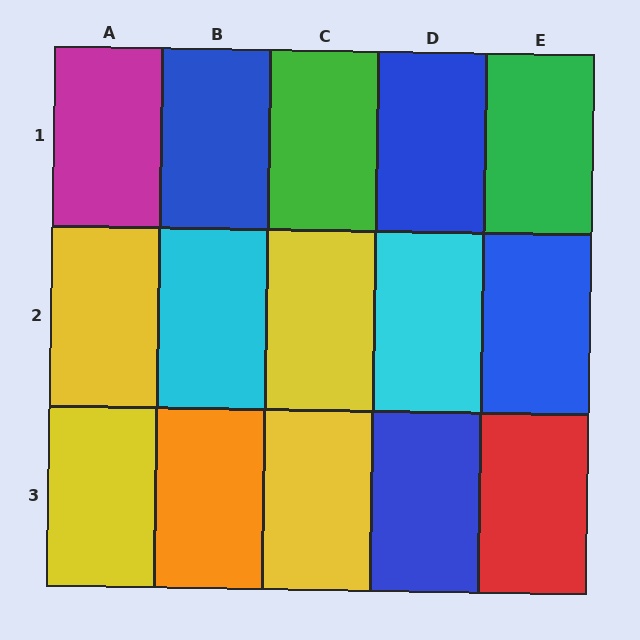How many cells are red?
1 cell is red.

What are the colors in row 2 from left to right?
Yellow, cyan, yellow, cyan, blue.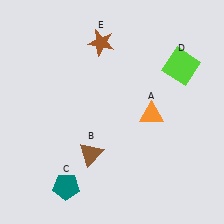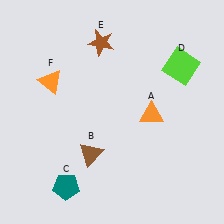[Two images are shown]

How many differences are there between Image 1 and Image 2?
There is 1 difference between the two images.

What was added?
An orange triangle (F) was added in Image 2.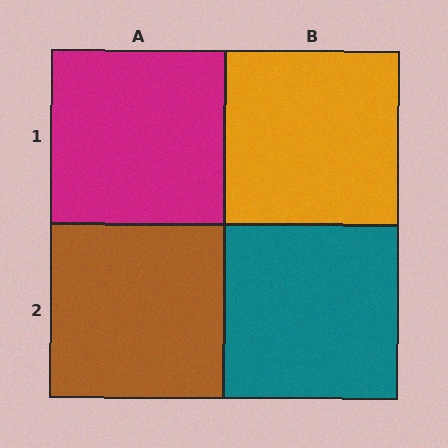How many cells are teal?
1 cell is teal.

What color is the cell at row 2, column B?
Teal.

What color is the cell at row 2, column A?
Brown.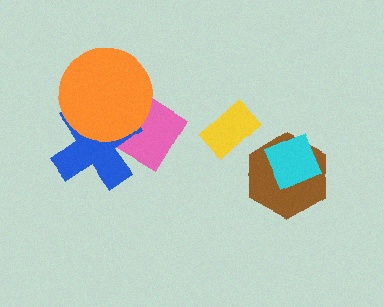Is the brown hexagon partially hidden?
Yes, it is partially covered by another shape.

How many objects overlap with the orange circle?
2 objects overlap with the orange circle.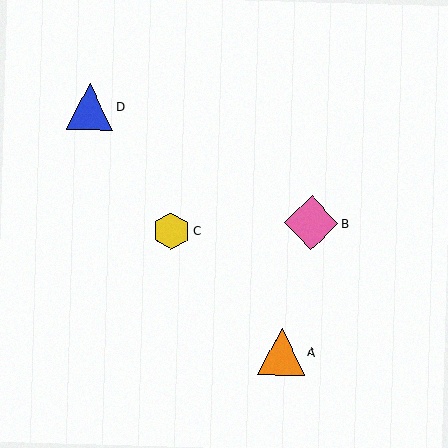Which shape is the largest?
The pink diamond (labeled B) is the largest.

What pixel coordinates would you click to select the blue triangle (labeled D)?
Click at (90, 107) to select the blue triangle D.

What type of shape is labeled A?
Shape A is an orange triangle.